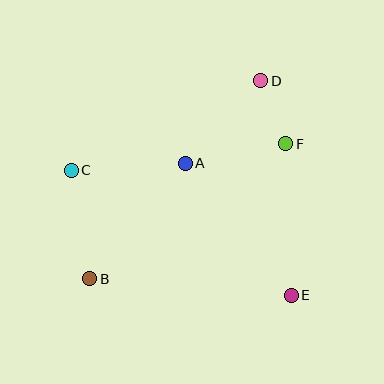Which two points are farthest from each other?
Points B and D are farthest from each other.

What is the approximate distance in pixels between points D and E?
The distance between D and E is approximately 217 pixels.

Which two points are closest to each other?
Points D and F are closest to each other.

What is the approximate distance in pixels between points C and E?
The distance between C and E is approximately 253 pixels.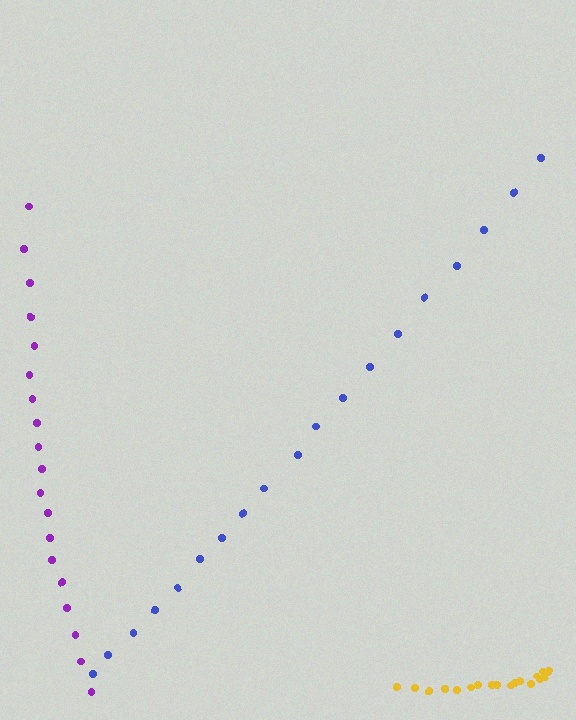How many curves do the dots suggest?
There are 3 distinct paths.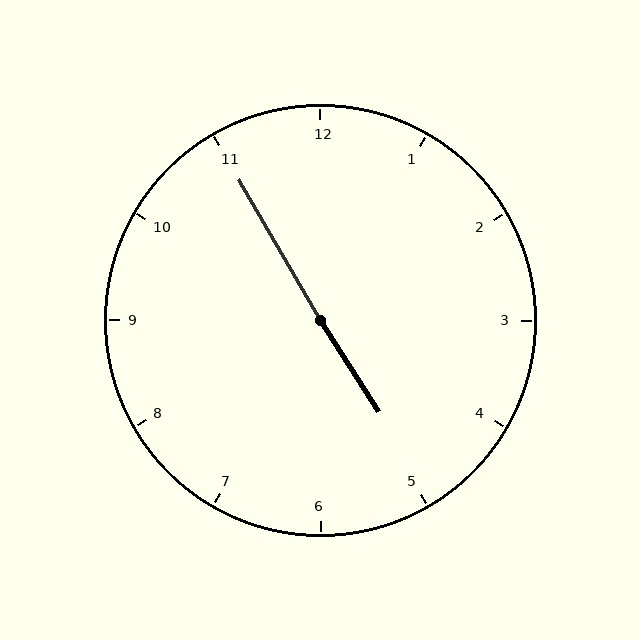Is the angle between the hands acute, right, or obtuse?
It is obtuse.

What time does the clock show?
4:55.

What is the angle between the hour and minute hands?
Approximately 178 degrees.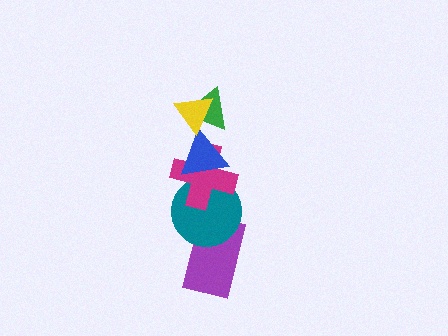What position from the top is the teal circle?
The teal circle is 5th from the top.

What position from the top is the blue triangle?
The blue triangle is 3rd from the top.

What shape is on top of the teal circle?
The magenta cross is on top of the teal circle.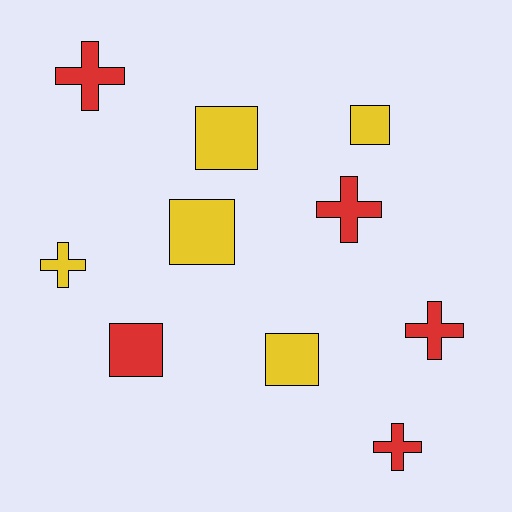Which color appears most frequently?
Yellow, with 5 objects.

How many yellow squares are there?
There are 4 yellow squares.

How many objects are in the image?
There are 10 objects.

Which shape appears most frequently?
Square, with 5 objects.